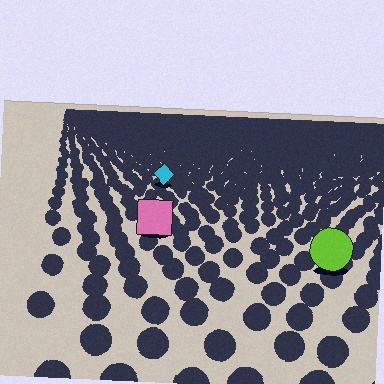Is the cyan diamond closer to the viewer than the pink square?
No. The pink square is closer — you can tell from the texture gradient: the ground texture is coarser near it.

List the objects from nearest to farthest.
From nearest to farthest: the lime circle, the pink square, the cyan diamond.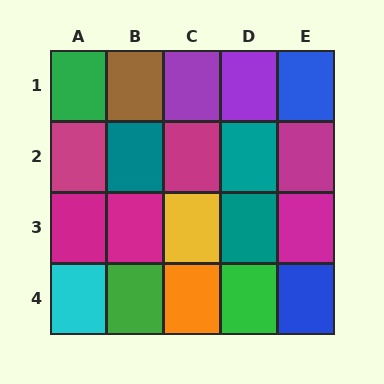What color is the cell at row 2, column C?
Magenta.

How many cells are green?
3 cells are green.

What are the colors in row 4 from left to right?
Cyan, green, orange, green, blue.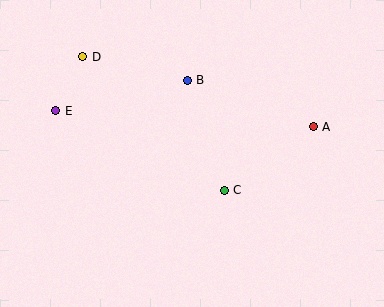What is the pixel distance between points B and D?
The distance between B and D is 107 pixels.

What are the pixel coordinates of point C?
Point C is at (224, 190).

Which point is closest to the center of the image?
Point C at (224, 190) is closest to the center.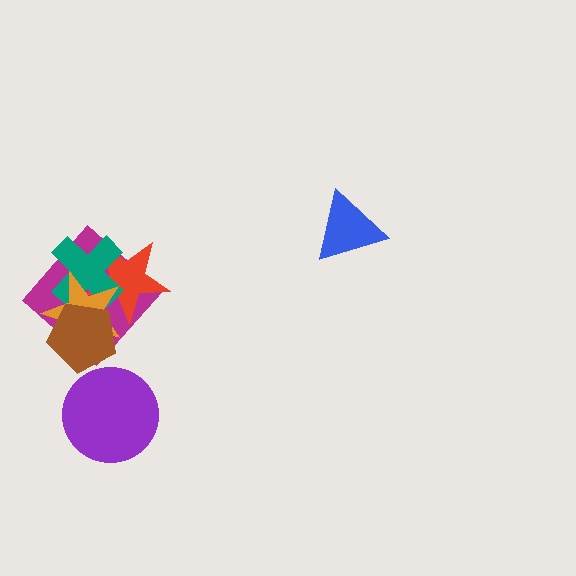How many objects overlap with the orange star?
4 objects overlap with the orange star.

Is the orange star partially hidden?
Yes, it is partially covered by another shape.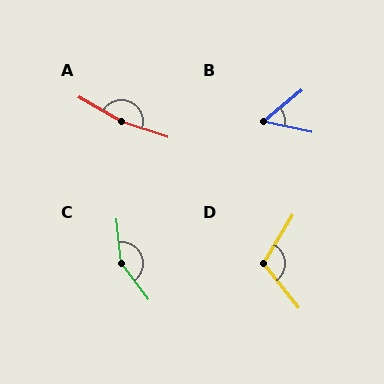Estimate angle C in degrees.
Approximately 149 degrees.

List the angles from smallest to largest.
B (52°), D (110°), C (149°), A (169°).